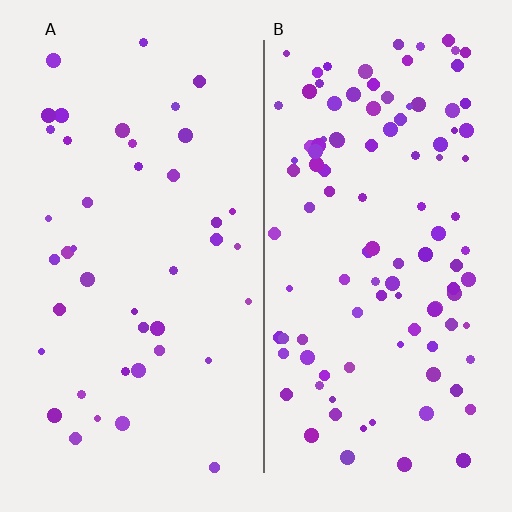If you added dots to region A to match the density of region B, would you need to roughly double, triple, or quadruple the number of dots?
Approximately triple.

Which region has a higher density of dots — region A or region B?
B (the right).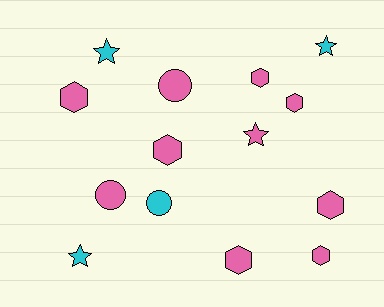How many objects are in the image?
There are 14 objects.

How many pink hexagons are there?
There are 7 pink hexagons.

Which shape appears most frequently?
Hexagon, with 7 objects.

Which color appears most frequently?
Pink, with 10 objects.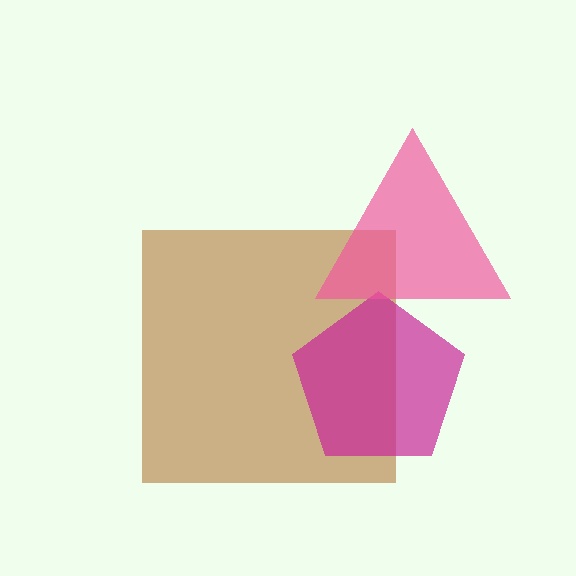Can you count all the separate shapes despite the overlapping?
Yes, there are 3 separate shapes.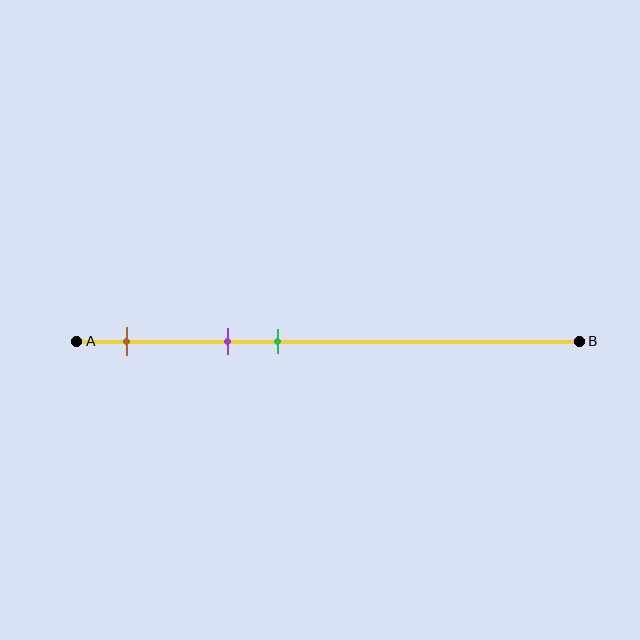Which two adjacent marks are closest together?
The purple and green marks are the closest adjacent pair.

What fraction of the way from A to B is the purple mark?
The purple mark is approximately 30% (0.3) of the way from A to B.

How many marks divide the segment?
There are 3 marks dividing the segment.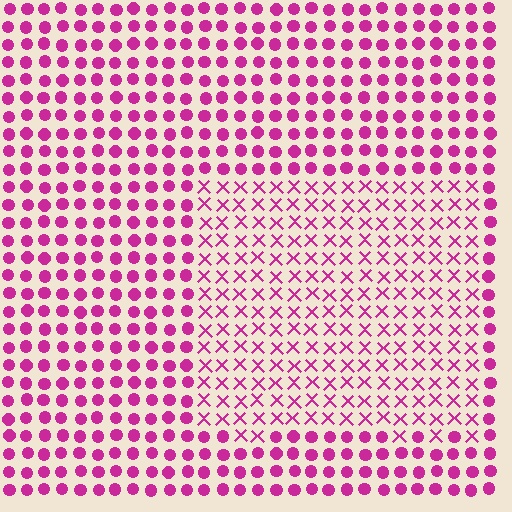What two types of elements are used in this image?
The image uses X marks inside the rectangle region and circles outside it.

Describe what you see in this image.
The image is filled with small magenta elements arranged in a uniform grid. A rectangle-shaped region contains X marks, while the surrounding area contains circles. The boundary is defined purely by the change in element shape.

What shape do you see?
I see a rectangle.